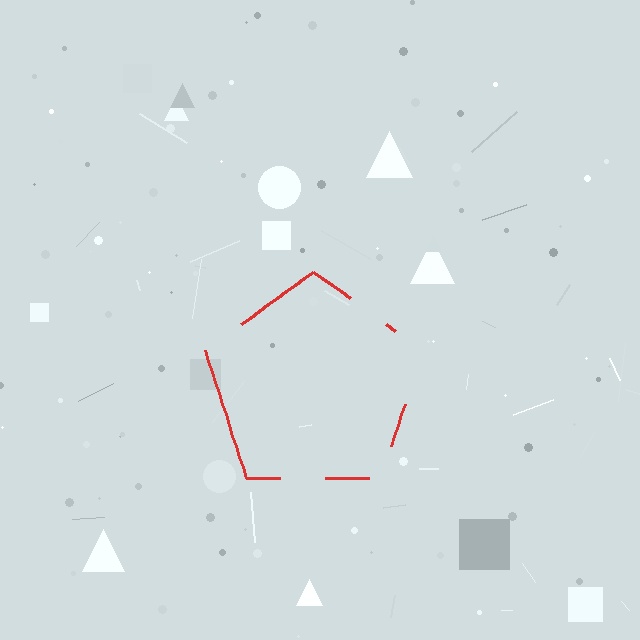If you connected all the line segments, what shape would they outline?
They would outline a pentagon.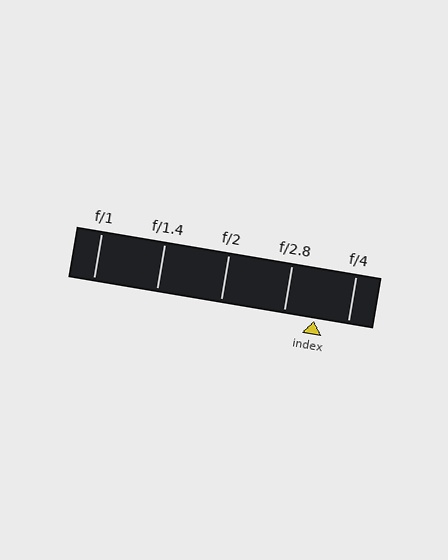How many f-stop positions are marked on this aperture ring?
There are 5 f-stop positions marked.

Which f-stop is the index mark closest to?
The index mark is closest to f/2.8.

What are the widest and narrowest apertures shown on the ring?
The widest aperture shown is f/1 and the narrowest is f/4.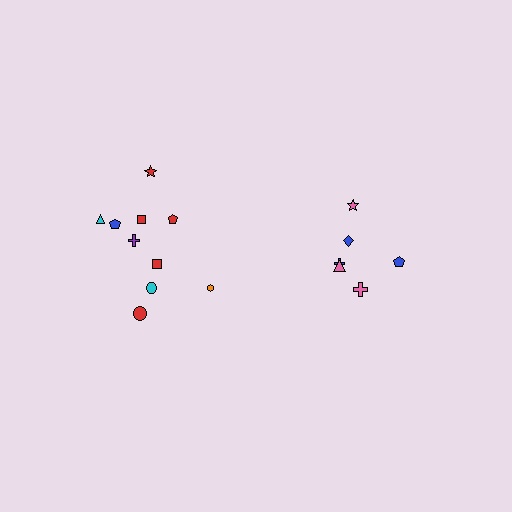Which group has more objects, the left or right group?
The left group.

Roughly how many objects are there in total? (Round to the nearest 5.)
Roughly 15 objects in total.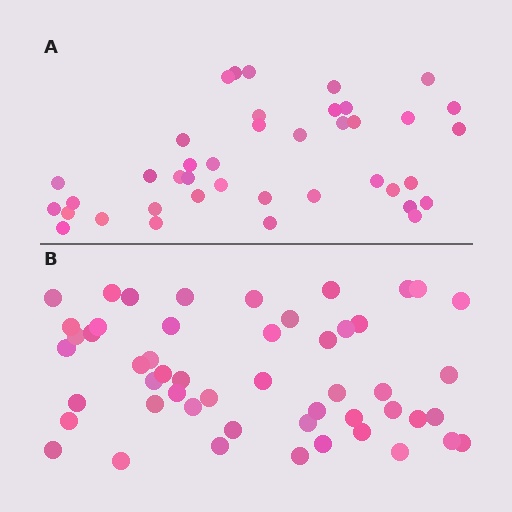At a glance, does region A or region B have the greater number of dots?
Region B (the bottom region) has more dots.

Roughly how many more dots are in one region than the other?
Region B has roughly 12 or so more dots than region A.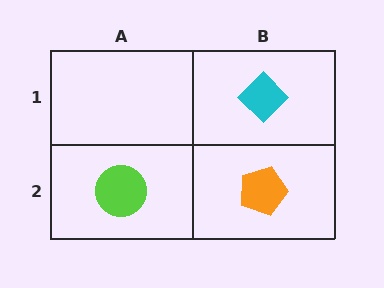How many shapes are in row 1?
1 shape.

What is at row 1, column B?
A cyan diamond.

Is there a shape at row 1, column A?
No, that cell is empty.